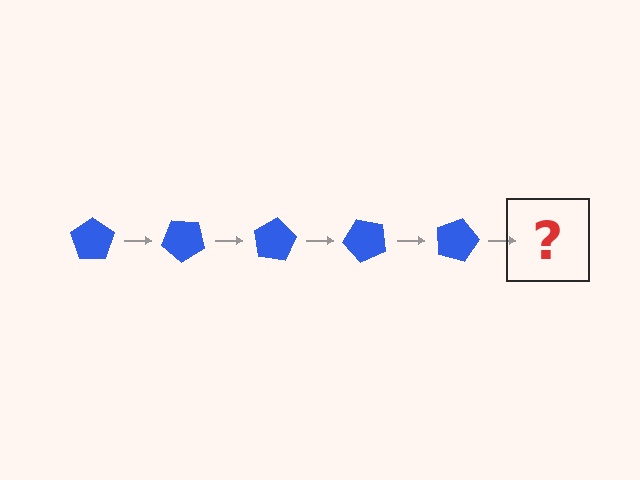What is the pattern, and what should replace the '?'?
The pattern is that the pentagon rotates 40 degrees each step. The '?' should be a blue pentagon rotated 200 degrees.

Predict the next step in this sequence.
The next step is a blue pentagon rotated 200 degrees.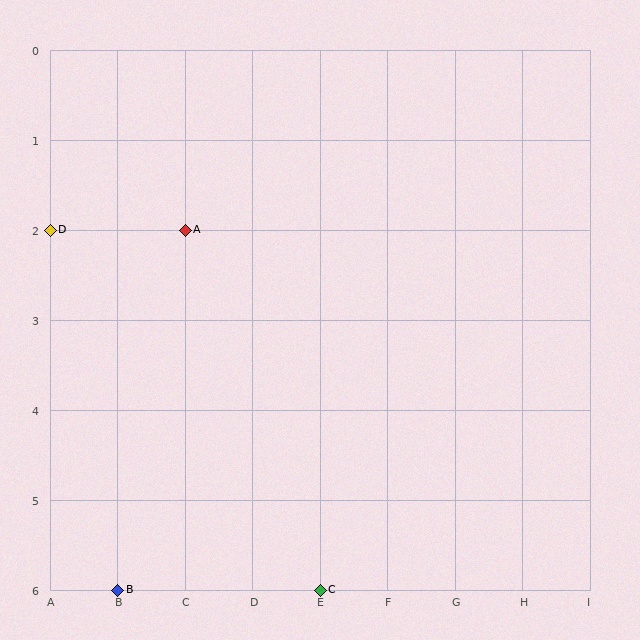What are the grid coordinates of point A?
Point A is at grid coordinates (C, 2).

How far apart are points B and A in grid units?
Points B and A are 1 column and 4 rows apart (about 4.1 grid units diagonally).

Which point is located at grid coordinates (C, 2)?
Point A is at (C, 2).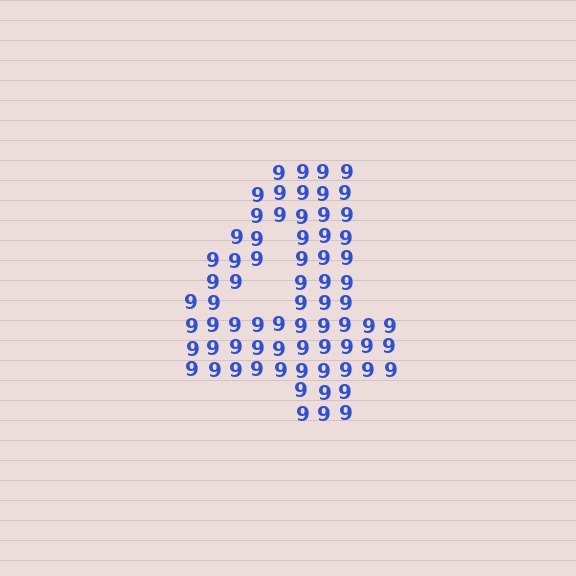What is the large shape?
The large shape is the digit 4.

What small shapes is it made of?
It is made of small digit 9's.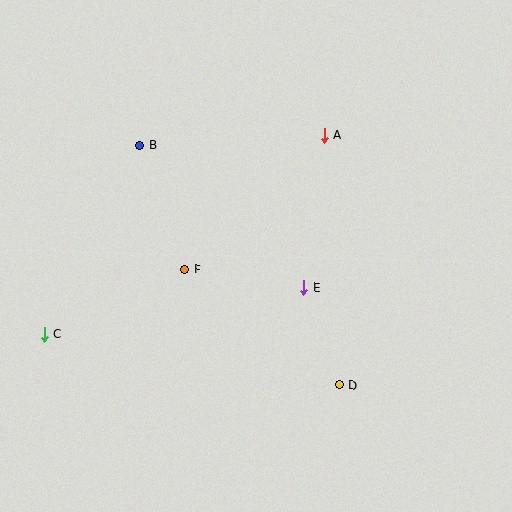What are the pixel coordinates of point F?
Point F is at (184, 270).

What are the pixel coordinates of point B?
Point B is at (140, 145).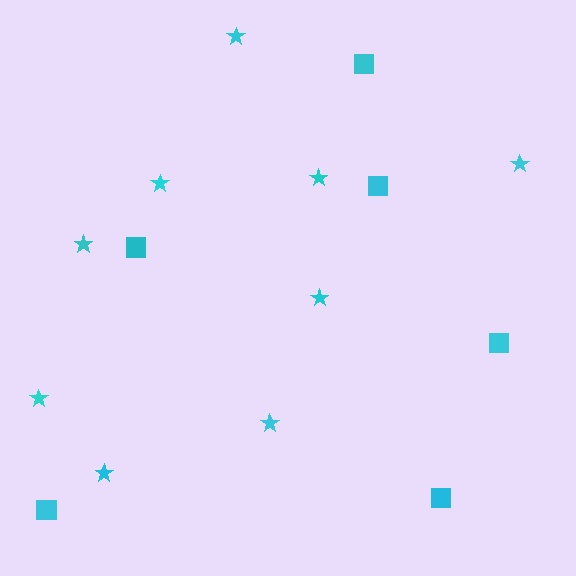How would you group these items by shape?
There are 2 groups: one group of squares (6) and one group of stars (9).